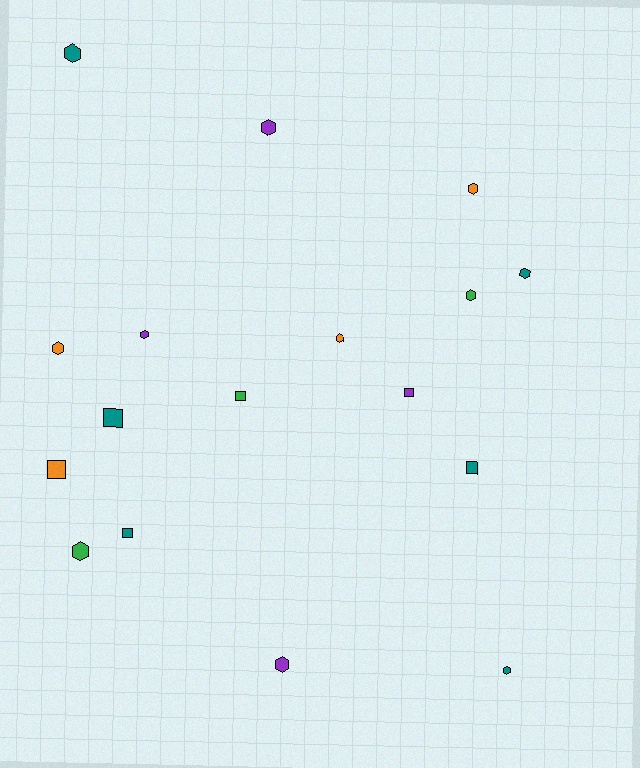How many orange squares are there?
There is 1 orange square.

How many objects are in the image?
There are 17 objects.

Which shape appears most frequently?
Hexagon, with 11 objects.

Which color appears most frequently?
Teal, with 6 objects.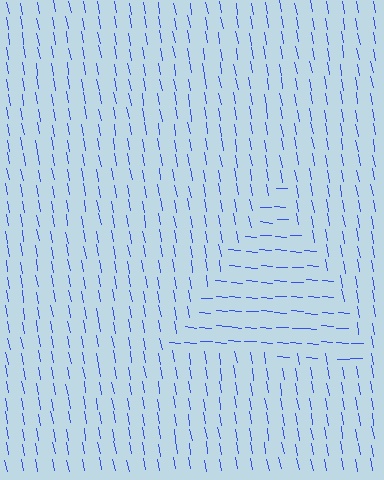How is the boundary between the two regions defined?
The boundary is defined purely by a change in line orientation (approximately 76 degrees difference). All lines are the same color and thickness.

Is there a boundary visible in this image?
Yes, there is a texture boundary formed by a change in line orientation.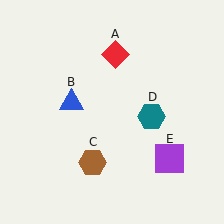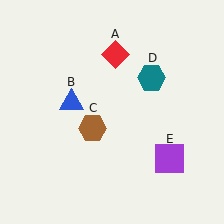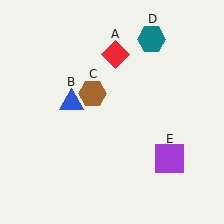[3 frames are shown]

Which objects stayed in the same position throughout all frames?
Red diamond (object A) and blue triangle (object B) and purple square (object E) remained stationary.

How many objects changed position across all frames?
2 objects changed position: brown hexagon (object C), teal hexagon (object D).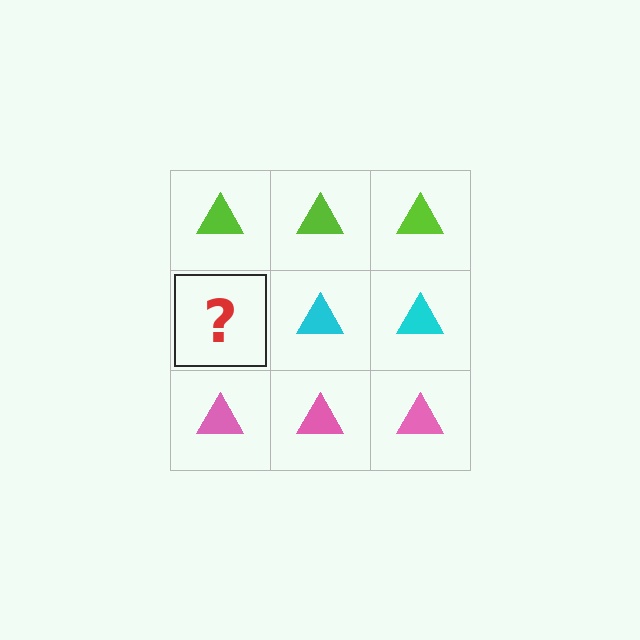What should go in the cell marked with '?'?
The missing cell should contain a cyan triangle.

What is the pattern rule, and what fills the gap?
The rule is that each row has a consistent color. The gap should be filled with a cyan triangle.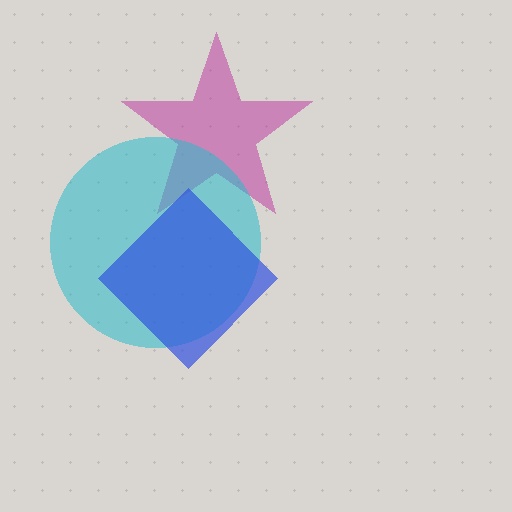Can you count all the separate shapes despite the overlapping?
Yes, there are 3 separate shapes.